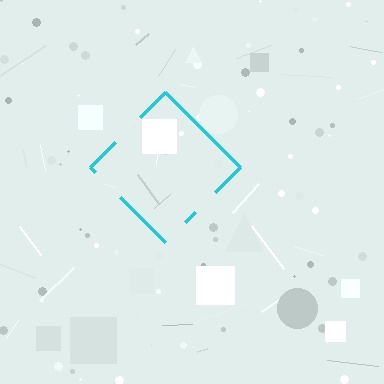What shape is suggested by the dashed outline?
The dashed outline suggests a diamond.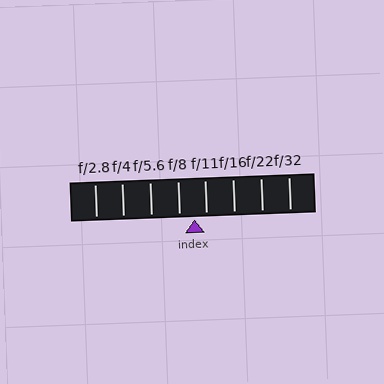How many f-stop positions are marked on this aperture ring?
There are 8 f-stop positions marked.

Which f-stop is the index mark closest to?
The index mark is closest to f/11.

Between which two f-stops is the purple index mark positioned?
The index mark is between f/8 and f/11.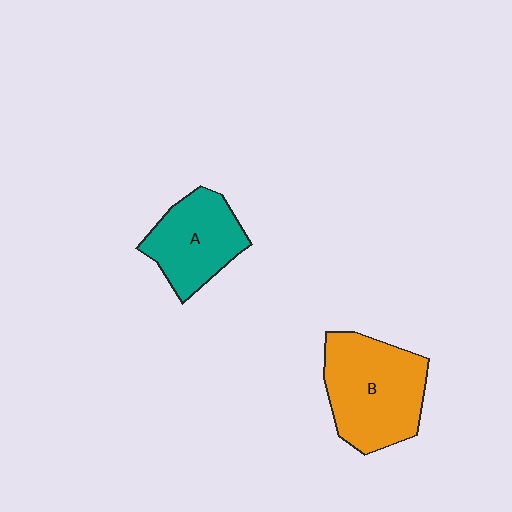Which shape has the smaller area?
Shape A (teal).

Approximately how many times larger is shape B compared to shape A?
Approximately 1.4 times.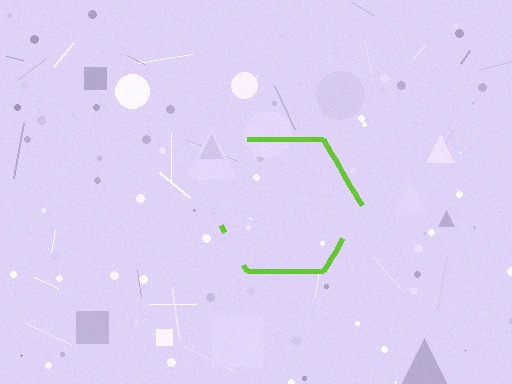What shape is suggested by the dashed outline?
The dashed outline suggests a hexagon.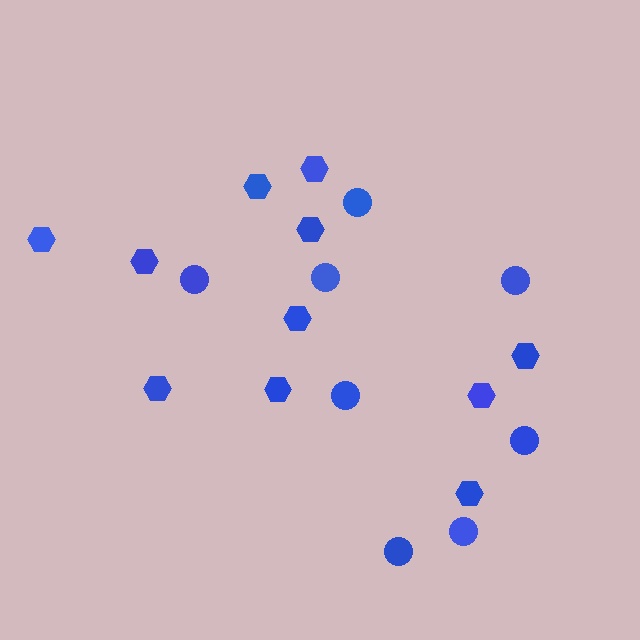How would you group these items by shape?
There are 2 groups: one group of circles (8) and one group of hexagons (11).